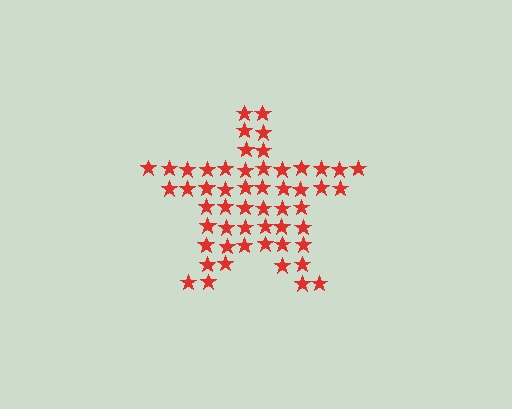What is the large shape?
The large shape is a star.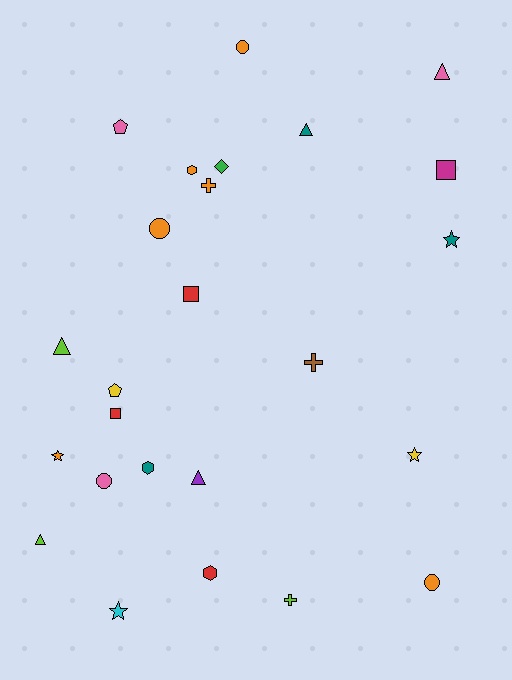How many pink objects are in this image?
There are 3 pink objects.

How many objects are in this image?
There are 25 objects.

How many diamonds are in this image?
There is 1 diamond.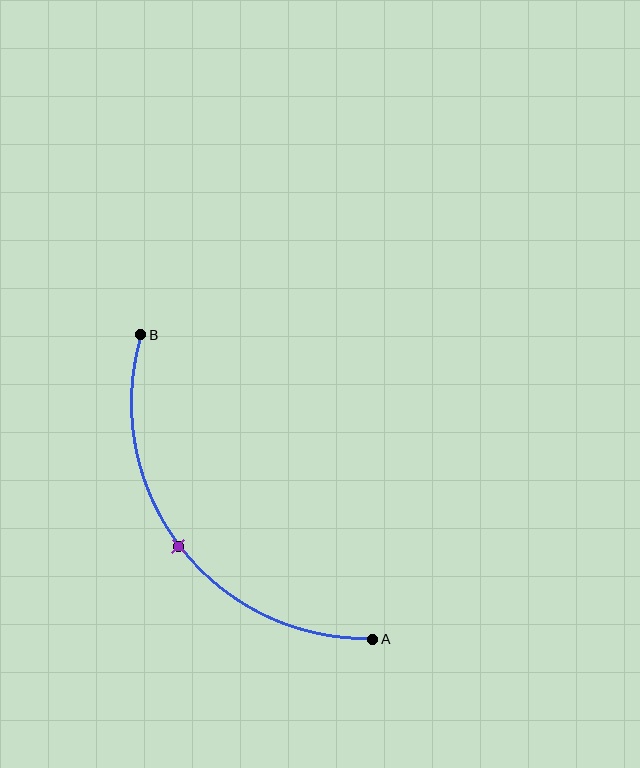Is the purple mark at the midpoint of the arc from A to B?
Yes. The purple mark lies on the arc at equal arc-length from both A and B — it is the arc midpoint.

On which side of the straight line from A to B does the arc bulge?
The arc bulges below and to the left of the straight line connecting A and B.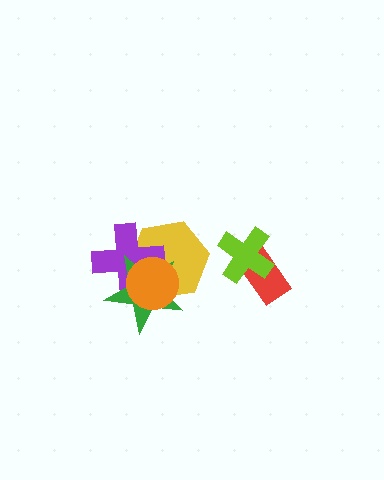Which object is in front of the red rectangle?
The lime cross is in front of the red rectangle.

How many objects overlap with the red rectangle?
1 object overlaps with the red rectangle.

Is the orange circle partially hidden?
No, no other shape covers it.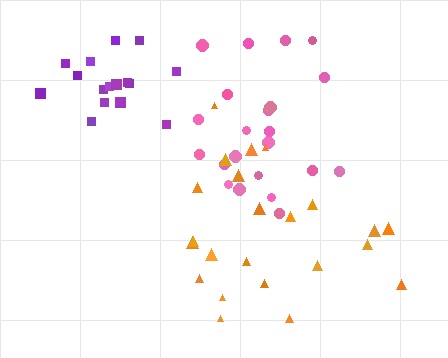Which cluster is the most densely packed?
Purple.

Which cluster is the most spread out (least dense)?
Orange.